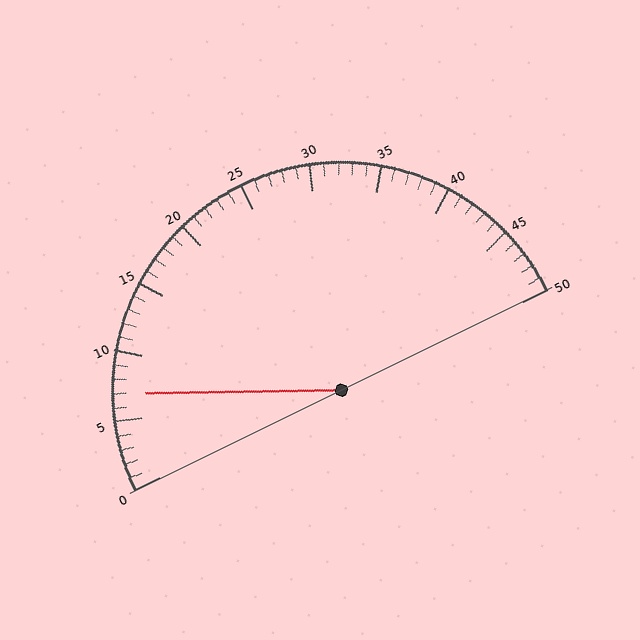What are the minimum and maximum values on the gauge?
The gauge ranges from 0 to 50.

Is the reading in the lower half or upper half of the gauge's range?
The reading is in the lower half of the range (0 to 50).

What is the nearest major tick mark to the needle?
The nearest major tick mark is 5.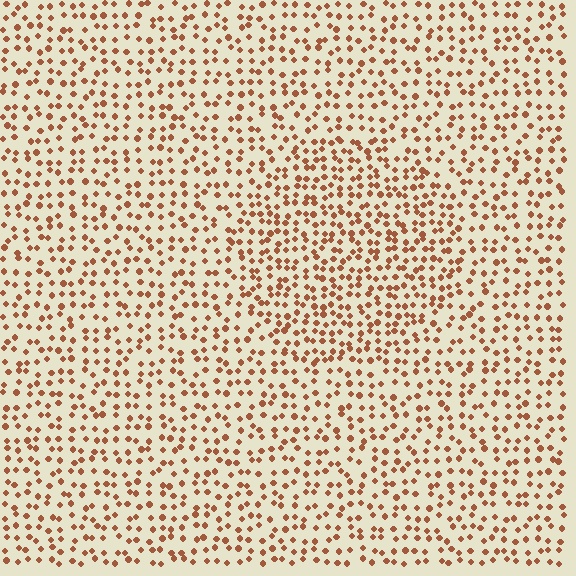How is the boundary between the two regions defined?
The boundary is defined by a change in element density (approximately 1.5x ratio). All elements are the same color, size, and shape.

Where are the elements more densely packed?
The elements are more densely packed inside the circle boundary.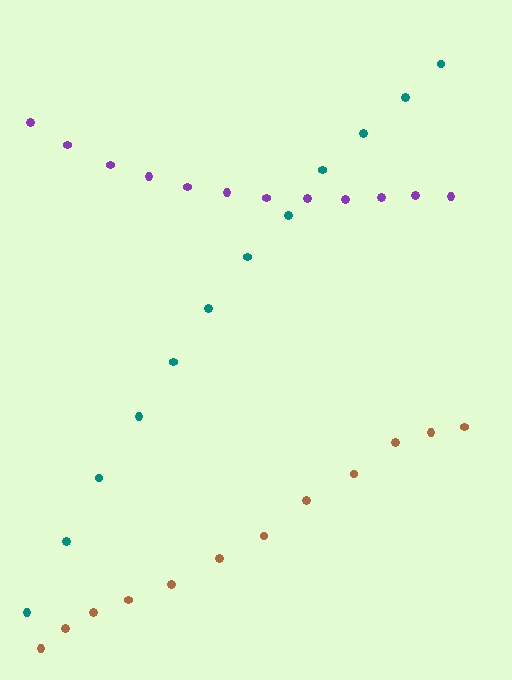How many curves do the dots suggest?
There are 3 distinct paths.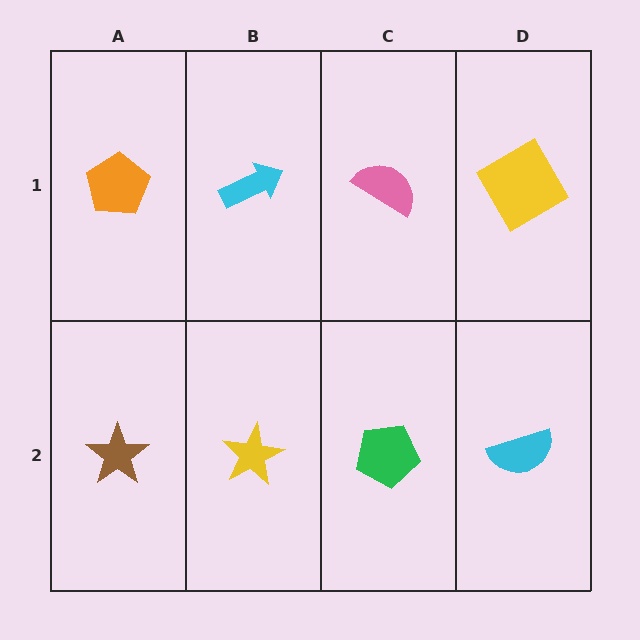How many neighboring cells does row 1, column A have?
2.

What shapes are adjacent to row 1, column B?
A yellow star (row 2, column B), an orange pentagon (row 1, column A), a pink semicircle (row 1, column C).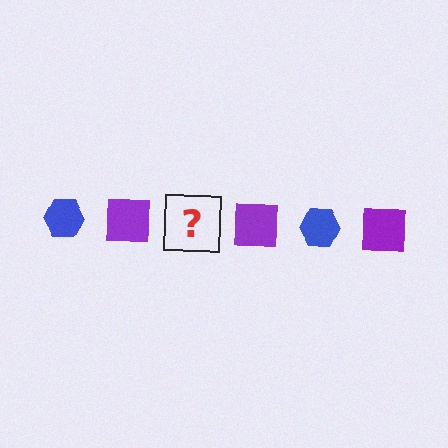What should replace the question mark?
The question mark should be replaced with a blue hexagon.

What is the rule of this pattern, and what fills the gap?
The rule is that the pattern alternates between blue hexagon and purple square. The gap should be filled with a blue hexagon.